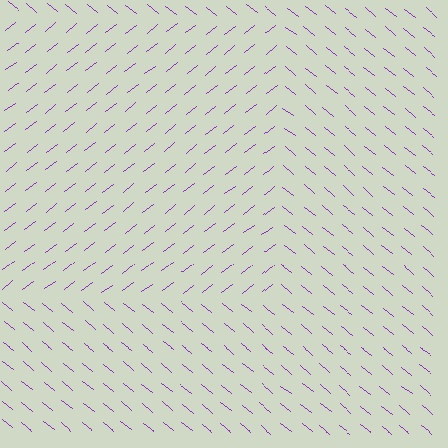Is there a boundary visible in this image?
Yes, there is a texture boundary formed by a change in line orientation.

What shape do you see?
I see a rectangle.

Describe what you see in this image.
The image is filled with small purple line segments. A rectangle region in the image has lines oriented differently from the surrounding lines, creating a visible texture boundary.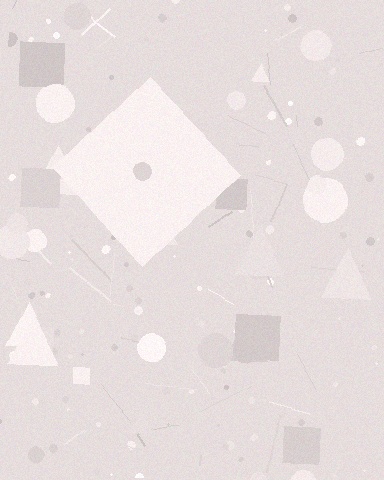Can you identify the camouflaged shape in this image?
The camouflaged shape is a diamond.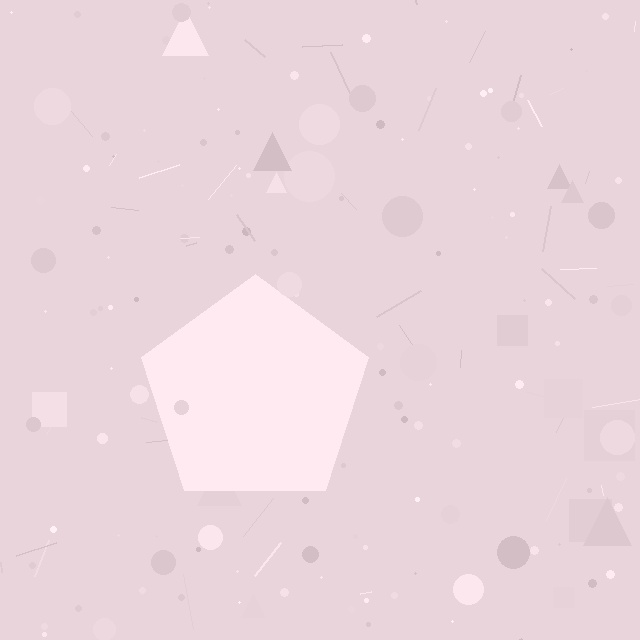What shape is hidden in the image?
A pentagon is hidden in the image.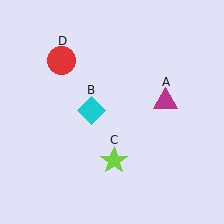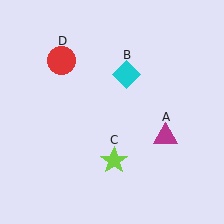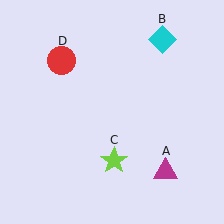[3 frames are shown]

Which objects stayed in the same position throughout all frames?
Lime star (object C) and red circle (object D) remained stationary.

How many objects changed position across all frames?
2 objects changed position: magenta triangle (object A), cyan diamond (object B).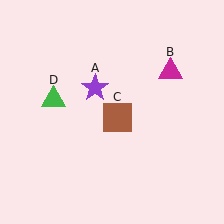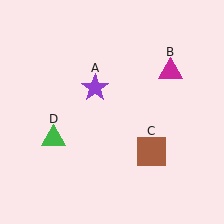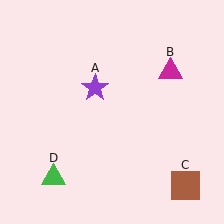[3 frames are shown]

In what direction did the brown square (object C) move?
The brown square (object C) moved down and to the right.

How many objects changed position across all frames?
2 objects changed position: brown square (object C), green triangle (object D).